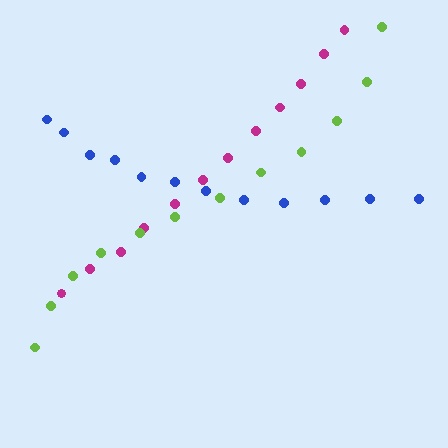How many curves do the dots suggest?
There are 3 distinct paths.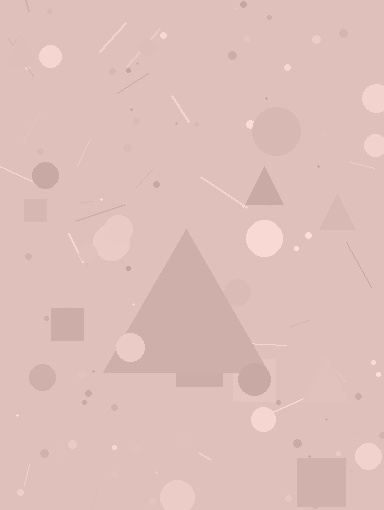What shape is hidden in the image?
A triangle is hidden in the image.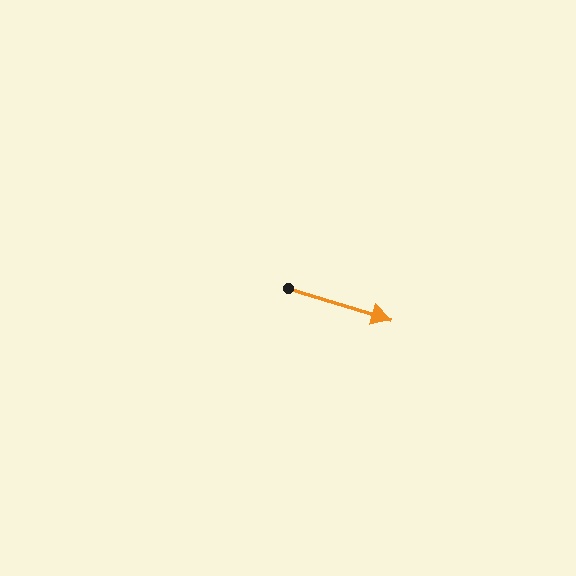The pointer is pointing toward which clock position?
Roughly 4 o'clock.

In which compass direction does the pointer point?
East.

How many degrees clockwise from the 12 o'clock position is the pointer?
Approximately 107 degrees.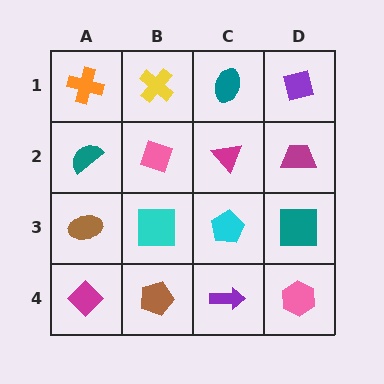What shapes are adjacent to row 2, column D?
A purple diamond (row 1, column D), a teal square (row 3, column D), a magenta triangle (row 2, column C).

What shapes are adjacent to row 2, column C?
A teal ellipse (row 1, column C), a cyan pentagon (row 3, column C), a pink diamond (row 2, column B), a magenta trapezoid (row 2, column D).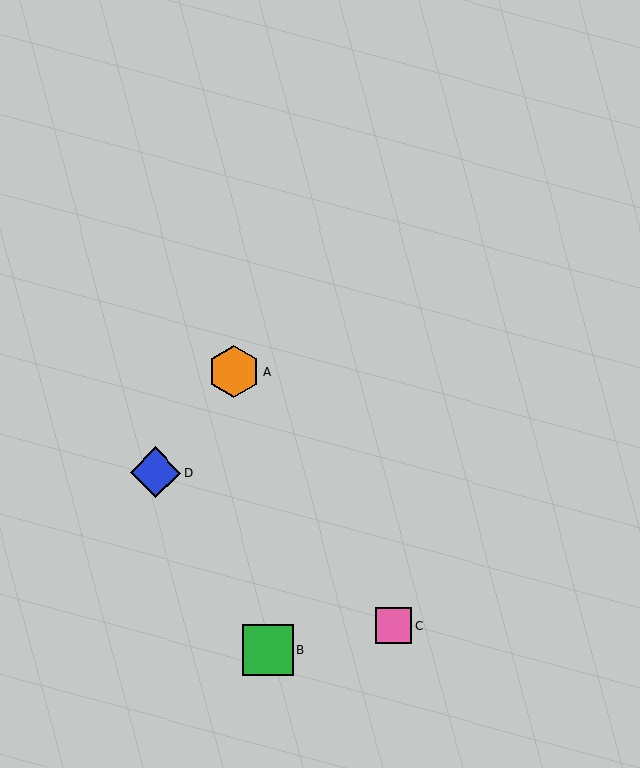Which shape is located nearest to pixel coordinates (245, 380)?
The orange hexagon (labeled A) at (234, 371) is nearest to that location.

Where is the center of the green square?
The center of the green square is at (268, 650).